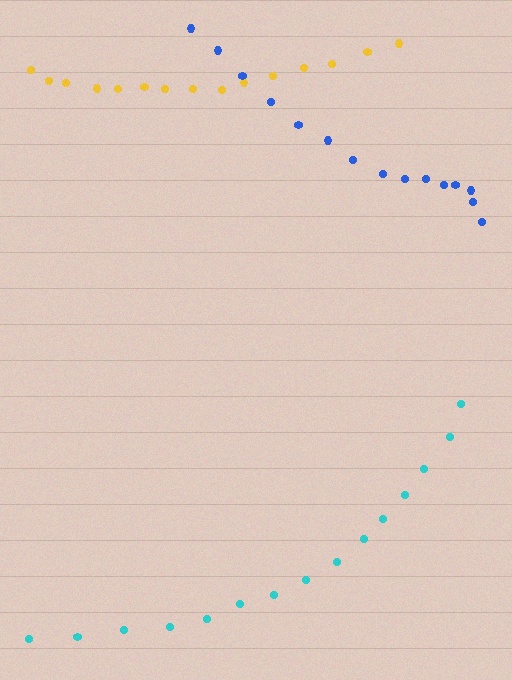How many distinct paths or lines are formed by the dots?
There are 3 distinct paths.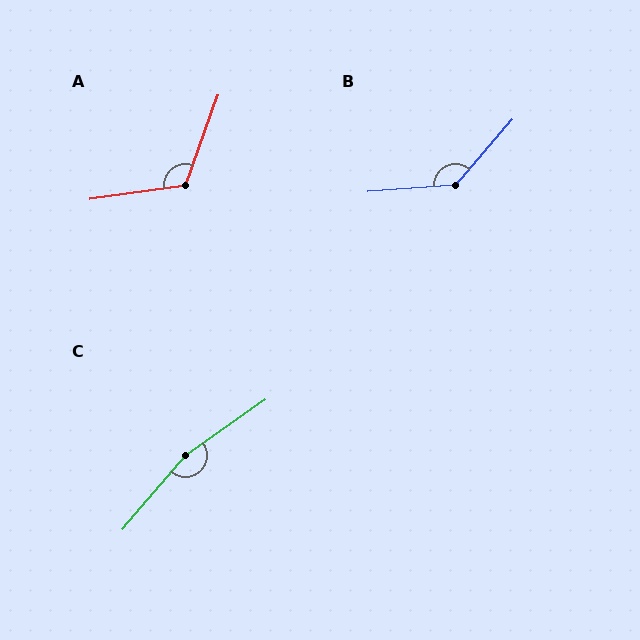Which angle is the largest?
C, at approximately 165 degrees.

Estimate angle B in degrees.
Approximately 135 degrees.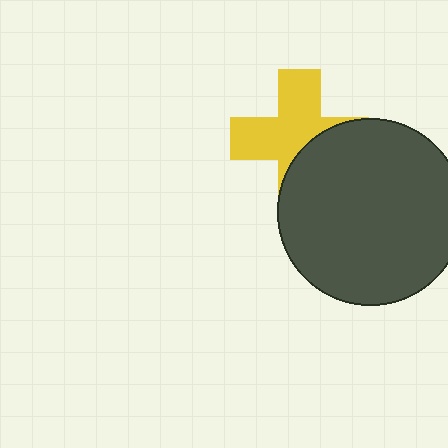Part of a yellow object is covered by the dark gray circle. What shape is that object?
It is a cross.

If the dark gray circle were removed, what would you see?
You would see the complete yellow cross.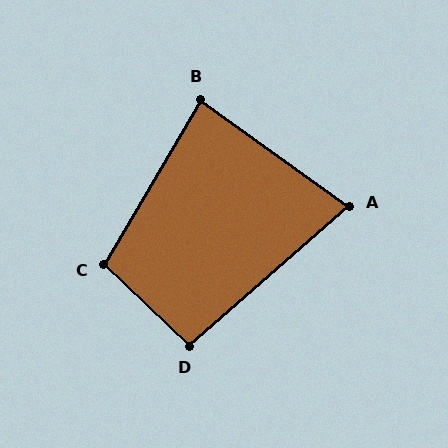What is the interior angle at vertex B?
Approximately 85 degrees (acute).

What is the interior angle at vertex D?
Approximately 95 degrees (obtuse).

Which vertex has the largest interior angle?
C, at approximately 103 degrees.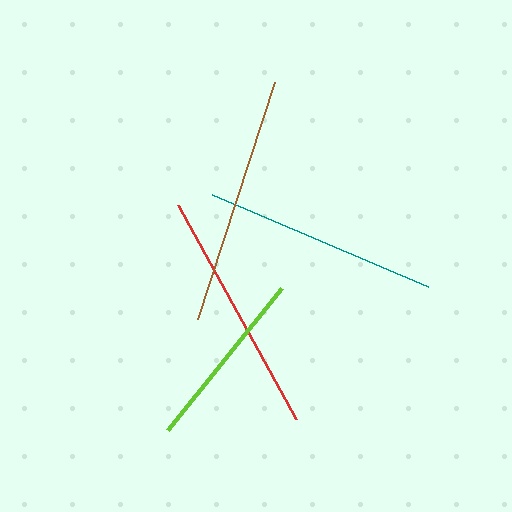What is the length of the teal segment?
The teal segment is approximately 234 pixels long.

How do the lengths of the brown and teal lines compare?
The brown and teal lines are approximately the same length.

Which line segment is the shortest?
The lime line is the shortest at approximately 182 pixels.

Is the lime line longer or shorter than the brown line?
The brown line is longer than the lime line.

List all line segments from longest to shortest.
From longest to shortest: brown, red, teal, lime.